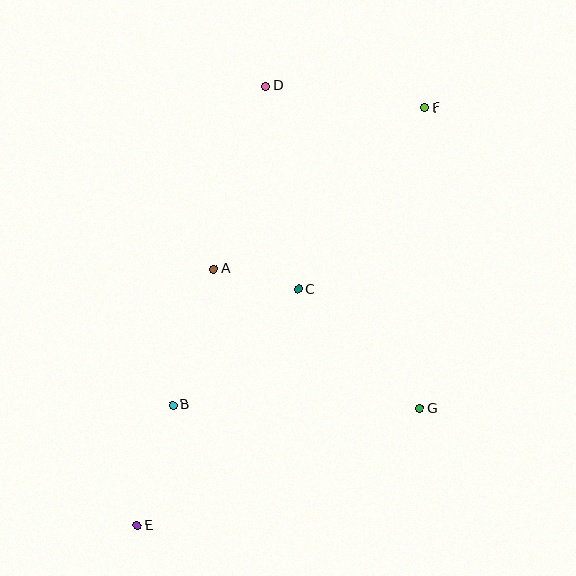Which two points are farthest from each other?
Points E and F are farthest from each other.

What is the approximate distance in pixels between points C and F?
The distance between C and F is approximately 221 pixels.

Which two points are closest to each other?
Points A and C are closest to each other.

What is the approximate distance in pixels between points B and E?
The distance between B and E is approximately 126 pixels.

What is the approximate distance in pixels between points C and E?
The distance between C and E is approximately 286 pixels.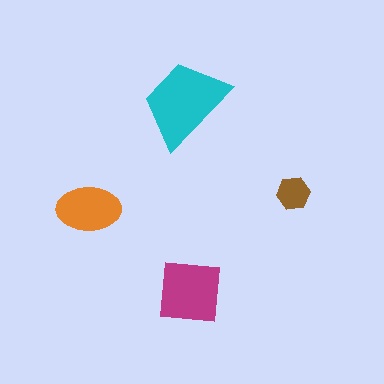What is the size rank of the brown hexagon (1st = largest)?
4th.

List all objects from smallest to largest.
The brown hexagon, the orange ellipse, the magenta square, the cyan trapezoid.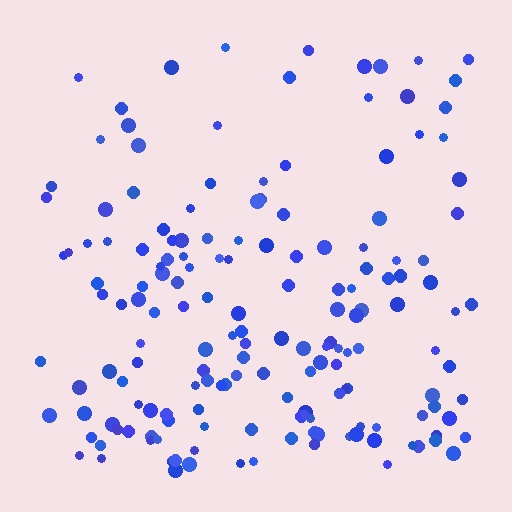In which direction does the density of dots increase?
From top to bottom, with the bottom side densest.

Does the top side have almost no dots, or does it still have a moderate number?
Still a moderate number, just noticeably fewer than the bottom.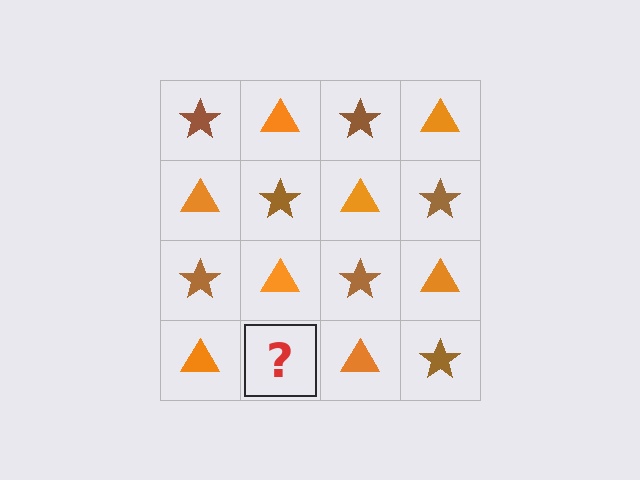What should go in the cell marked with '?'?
The missing cell should contain a brown star.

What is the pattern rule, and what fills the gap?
The rule is that it alternates brown star and orange triangle in a checkerboard pattern. The gap should be filled with a brown star.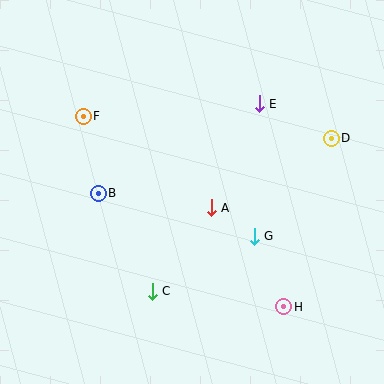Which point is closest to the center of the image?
Point A at (211, 208) is closest to the center.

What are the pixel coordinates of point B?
Point B is at (98, 193).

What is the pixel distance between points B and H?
The distance between B and H is 217 pixels.